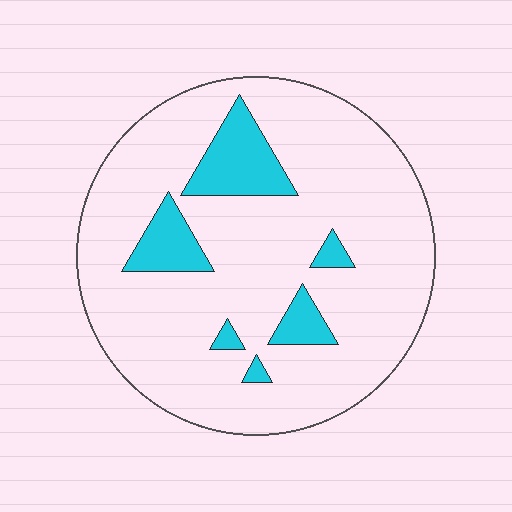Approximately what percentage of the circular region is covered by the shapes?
Approximately 15%.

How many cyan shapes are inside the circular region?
6.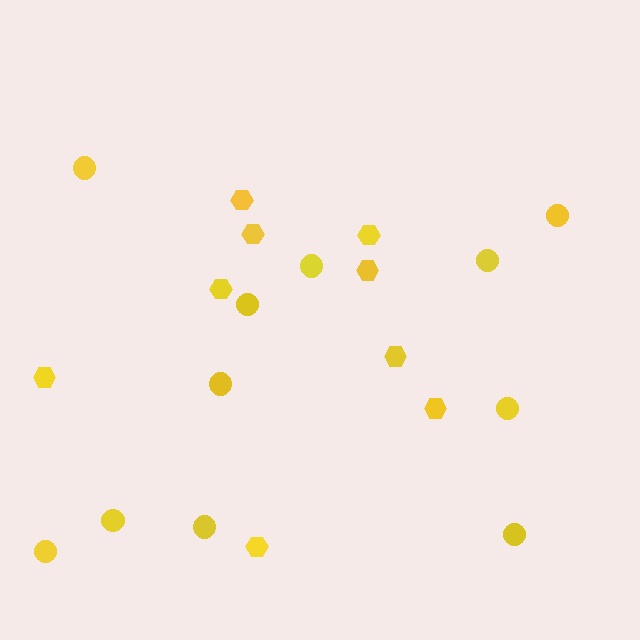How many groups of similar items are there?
There are 2 groups: one group of circles (11) and one group of hexagons (9).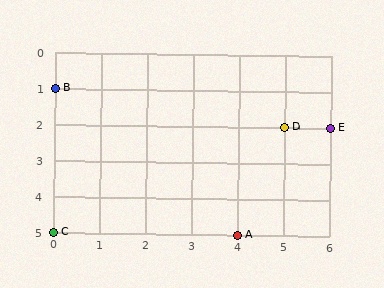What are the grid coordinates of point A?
Point A is at grid coordinates (4, 5).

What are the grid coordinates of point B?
Point B is at grid coordinates (0, 1).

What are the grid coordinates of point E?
Point E is at grid coordinates (6, 2).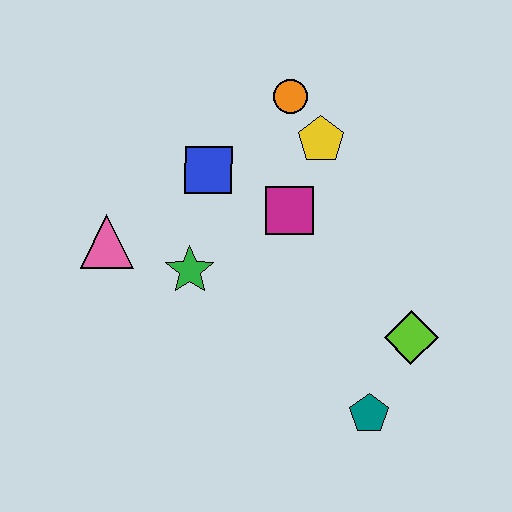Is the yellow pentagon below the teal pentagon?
No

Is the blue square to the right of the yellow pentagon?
No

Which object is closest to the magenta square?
The yellow pentagon is closest to the magenta square.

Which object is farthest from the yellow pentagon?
The teal pentagon is farthest from the yellow pentagon.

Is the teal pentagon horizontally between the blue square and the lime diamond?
Yes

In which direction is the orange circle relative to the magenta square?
The orange circle is above the magenta square.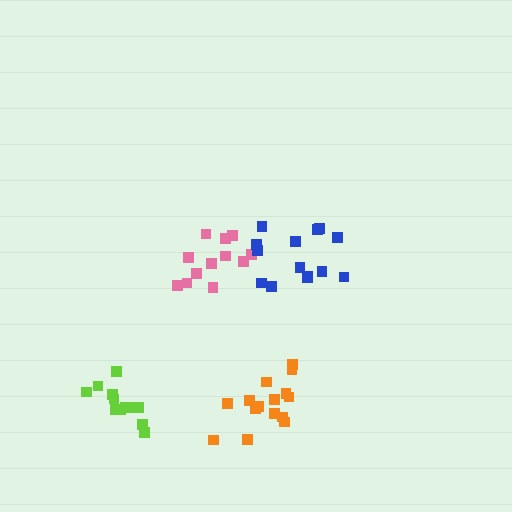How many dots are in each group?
Group 1: 12 dots, Group 2: 14 dots, Group 3: 15 dots, Group 4: 12 dots (53 total).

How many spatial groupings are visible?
There are 4 spatial groupings.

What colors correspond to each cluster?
The clusters are colored: pink, blue, orange, lime.